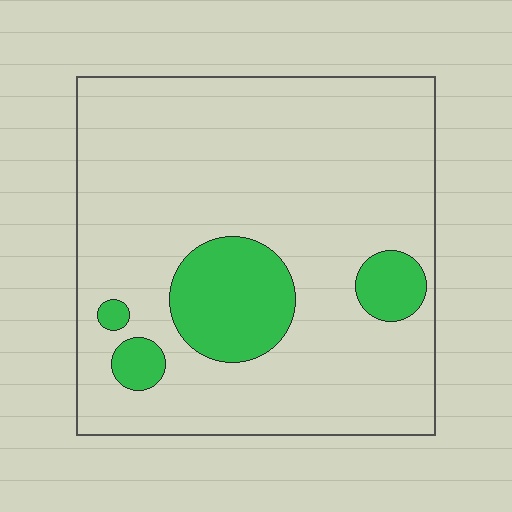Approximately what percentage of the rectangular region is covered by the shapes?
Approximately 15%.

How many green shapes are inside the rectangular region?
4.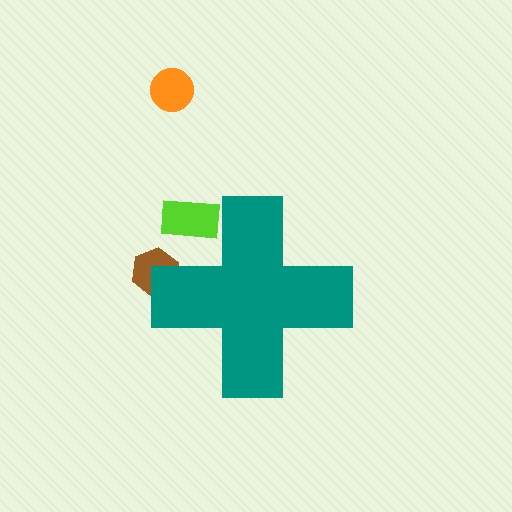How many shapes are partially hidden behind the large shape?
2 shapes are partially hidden.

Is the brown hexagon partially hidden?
Yes, the brown hexagon is partially hidden behind the teal cross.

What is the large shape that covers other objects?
A teal cross.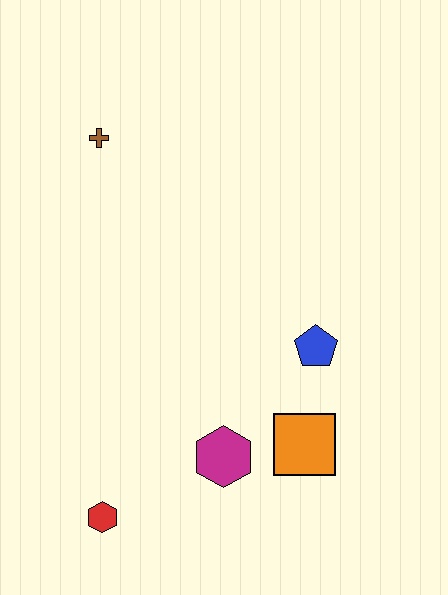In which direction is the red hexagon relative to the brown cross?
The red hexagon is below the brown cross.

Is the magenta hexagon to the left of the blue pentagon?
Yes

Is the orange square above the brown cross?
No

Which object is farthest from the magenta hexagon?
The brown cross is farthest from the magenta hexagon.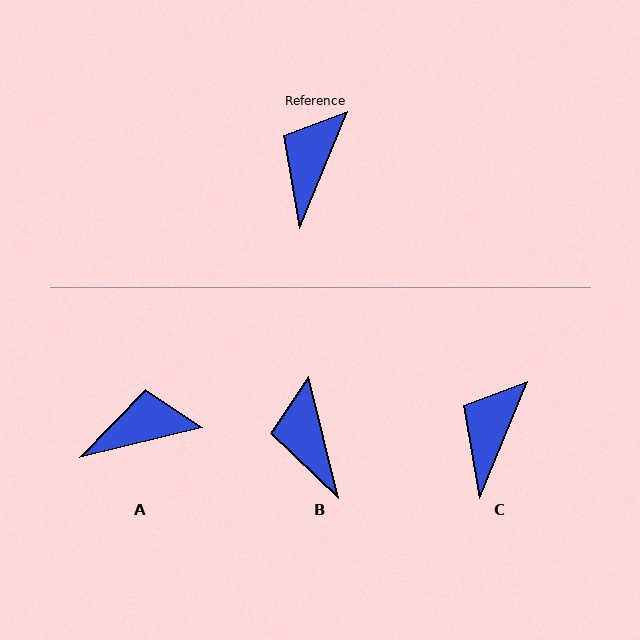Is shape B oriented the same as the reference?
No, it is off by about 36 degrees.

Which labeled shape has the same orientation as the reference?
C.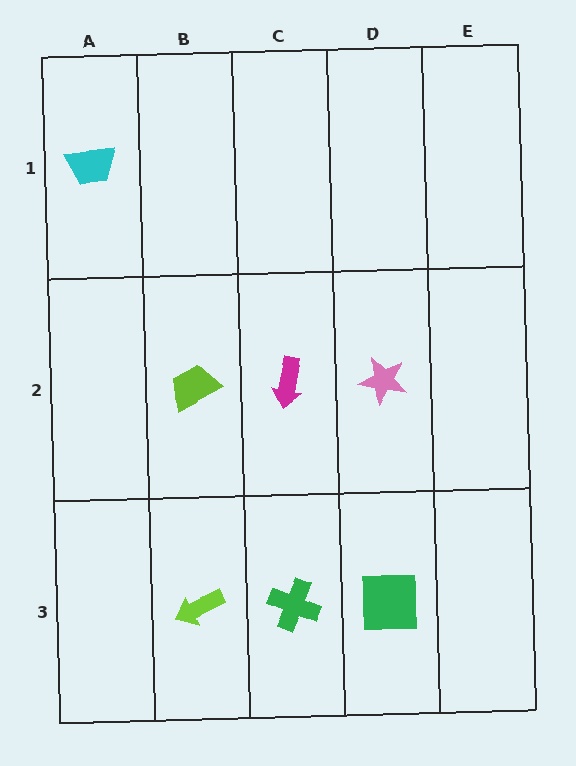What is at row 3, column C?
A green cross.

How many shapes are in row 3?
3 shapes.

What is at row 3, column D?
A green square.